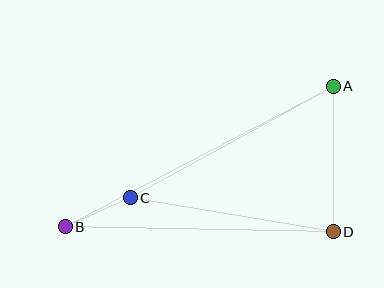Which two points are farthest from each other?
Points A and B are farthest from each other.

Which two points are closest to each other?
Points B and C are closest to each other.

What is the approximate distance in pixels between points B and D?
The distance between B and D is approximately 268 pixels.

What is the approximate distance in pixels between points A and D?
The distance between A and D is approximately 146 pixels.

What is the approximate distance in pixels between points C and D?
The distance between C and D is approximately 206 pixels.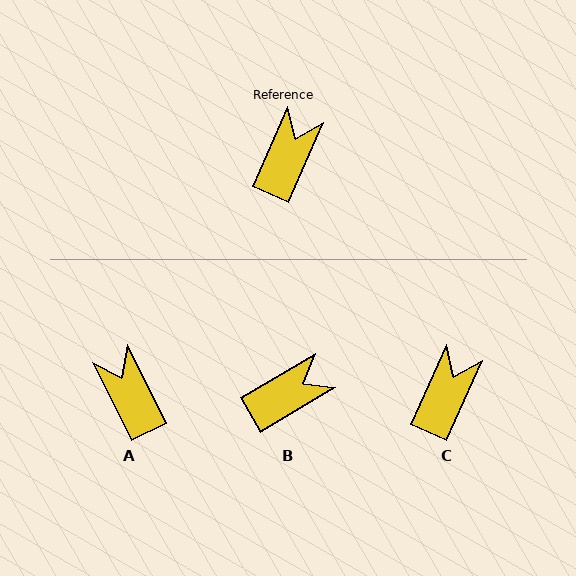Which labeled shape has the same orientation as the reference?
C.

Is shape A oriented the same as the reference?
No, it is off by about 51 degrees.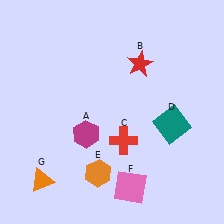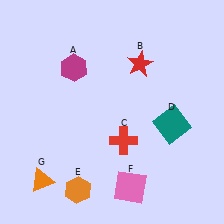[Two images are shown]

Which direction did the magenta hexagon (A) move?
The magenta hexagon (A) moved up.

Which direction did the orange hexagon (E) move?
The orange hexagon (E) moved left.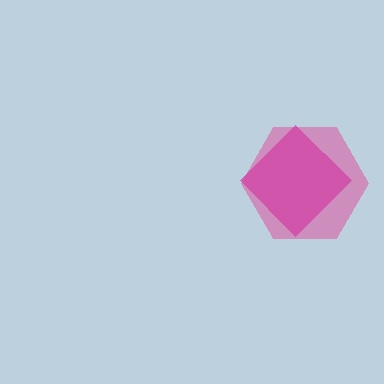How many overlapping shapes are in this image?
There are 2 overlapping shapes in the image.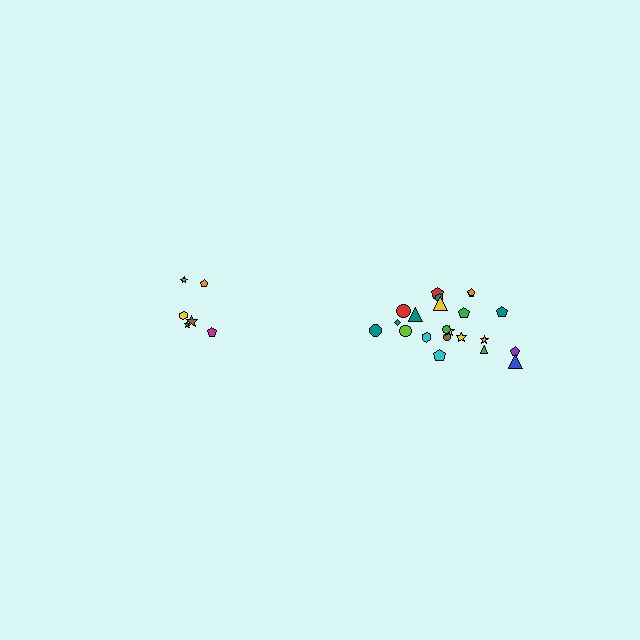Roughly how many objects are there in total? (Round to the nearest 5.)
Roughly 30 objects in total.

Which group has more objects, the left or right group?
The right group.